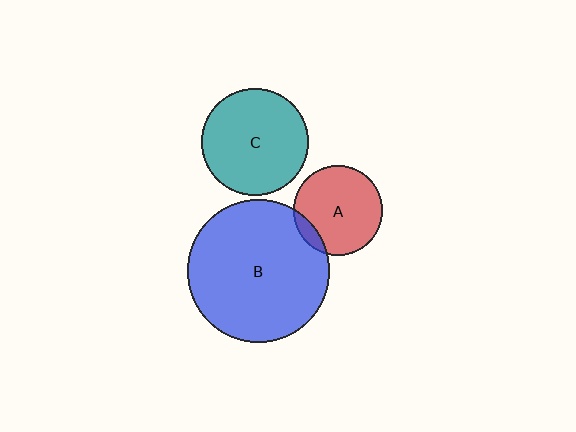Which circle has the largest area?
Circle B (blue).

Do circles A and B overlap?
Yes.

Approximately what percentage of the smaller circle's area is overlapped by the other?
Approximately 10%.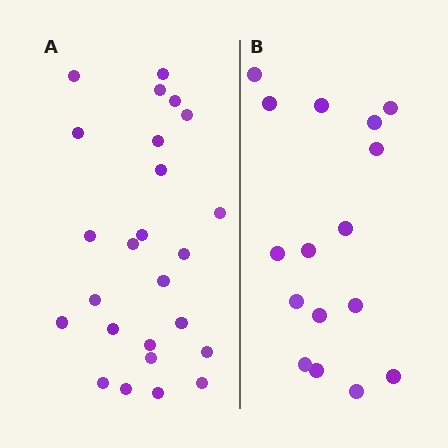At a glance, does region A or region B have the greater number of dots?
Region A (the left region) has more dots.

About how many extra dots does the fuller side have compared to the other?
Region A has roughly 8 or so more dots than region B.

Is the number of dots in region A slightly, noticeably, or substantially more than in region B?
Region A has substantially more. The ratio is roughly 1.6 to 1.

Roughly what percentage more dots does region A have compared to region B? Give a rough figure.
About 55% more.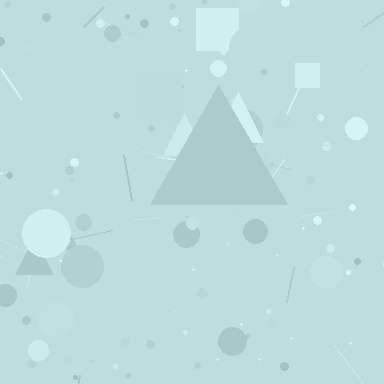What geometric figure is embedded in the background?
A triangle is embedded in the background.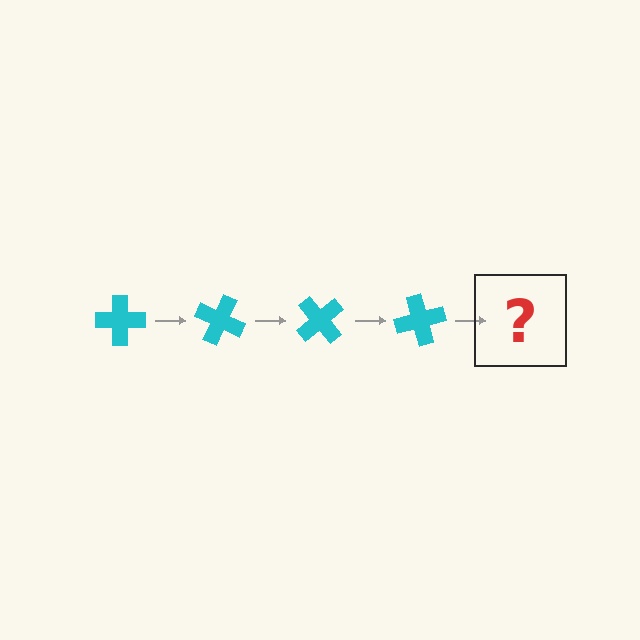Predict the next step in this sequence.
The next step is a cyan cross rotated 100 degrees.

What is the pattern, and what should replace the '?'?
The pattern is that the cross rotates 25 degrees each step. The '?' should be a cyan cross rotated 100 degrees.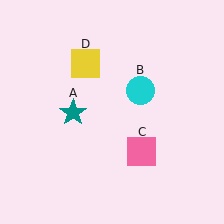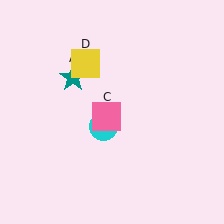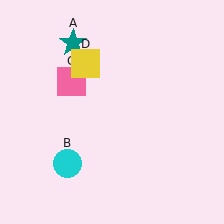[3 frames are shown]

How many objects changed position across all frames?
3 objects changed position: teal star (object A), cyan circle (object B), pink square (object C).